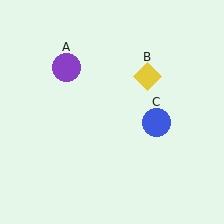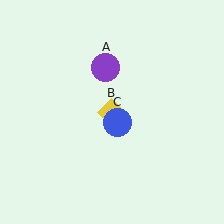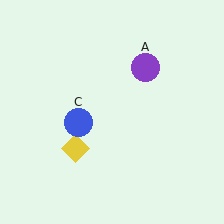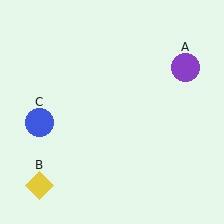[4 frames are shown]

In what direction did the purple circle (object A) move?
The purple circle (object A) moved right.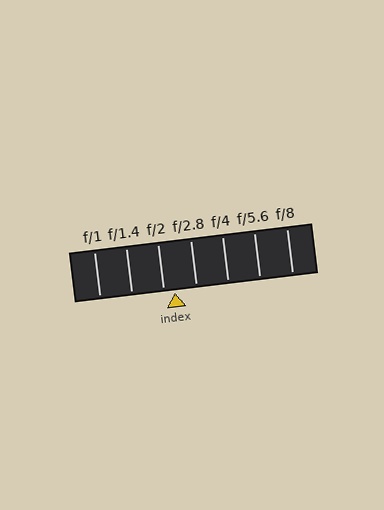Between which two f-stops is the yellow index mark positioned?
The index mark is between f/2 and f/2.8.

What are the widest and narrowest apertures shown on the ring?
The widest aperture shown is f/1 and the narrowest is f/8.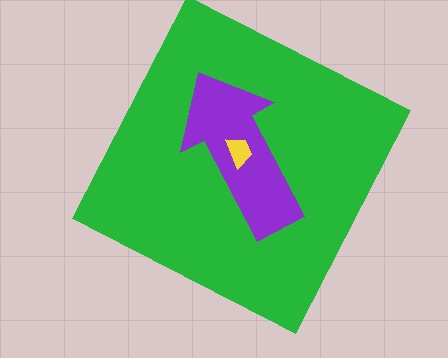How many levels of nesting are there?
3.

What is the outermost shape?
The green square.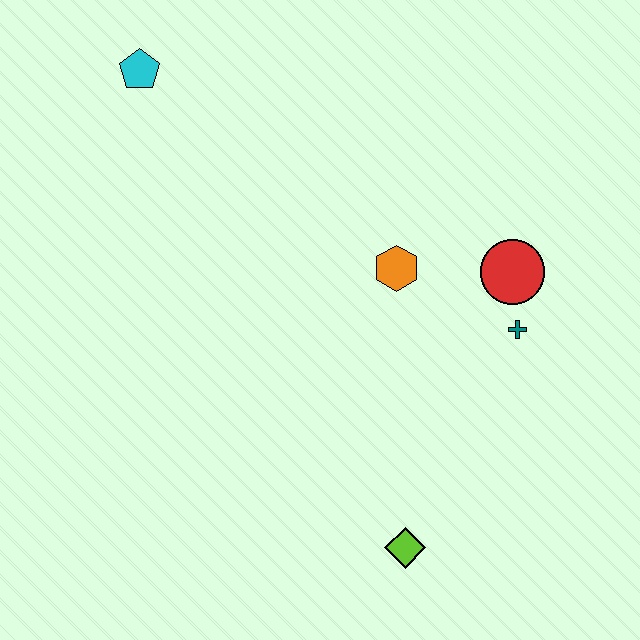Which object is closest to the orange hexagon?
The red circle is closest to the orange hexagon.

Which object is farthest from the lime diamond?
The cyan pentagon is farthest from the lime diamond.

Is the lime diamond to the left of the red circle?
Yes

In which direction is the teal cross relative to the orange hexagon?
The teal cross is to the right of the orange hexagon.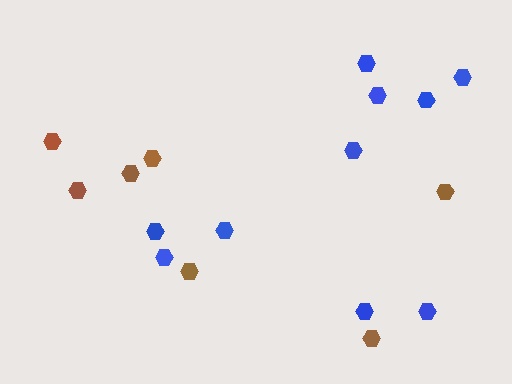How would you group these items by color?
There are 2 groups: one group of brown hexagons (7) and one group of blue hexagons (10).